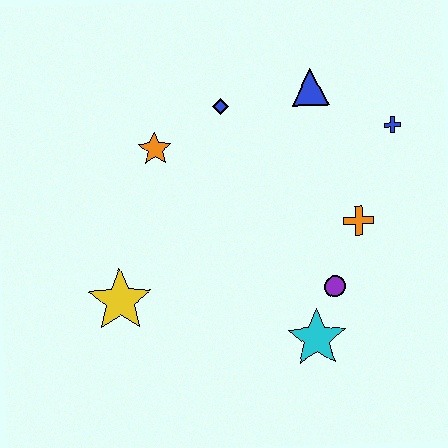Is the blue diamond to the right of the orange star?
Yes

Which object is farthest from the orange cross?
The yellow star is farthest from the orange cross.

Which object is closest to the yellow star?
The orange star is closest to the yellow star.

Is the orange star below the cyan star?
No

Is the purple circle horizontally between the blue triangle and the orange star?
No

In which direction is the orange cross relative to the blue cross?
The orange cross is below the blue cross.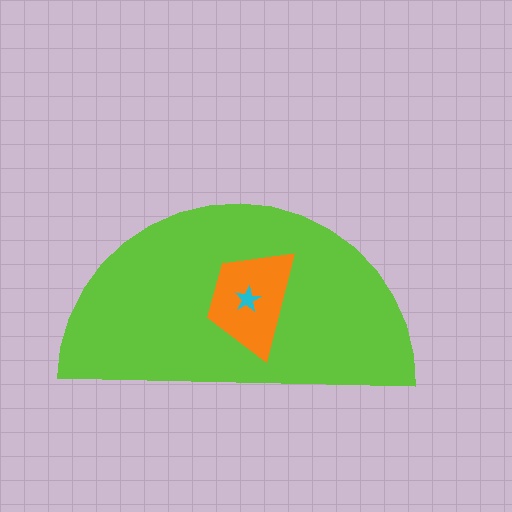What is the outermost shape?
The lime semicircle.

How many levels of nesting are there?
3.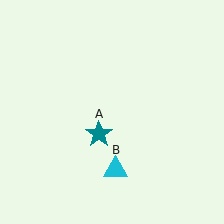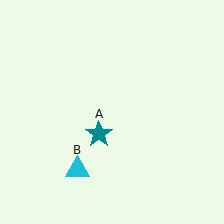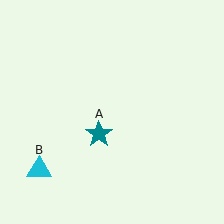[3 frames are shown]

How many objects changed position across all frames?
1 object changed position: cyan triangle (object B).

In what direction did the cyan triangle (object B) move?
The cyan triangle (object B) moved left.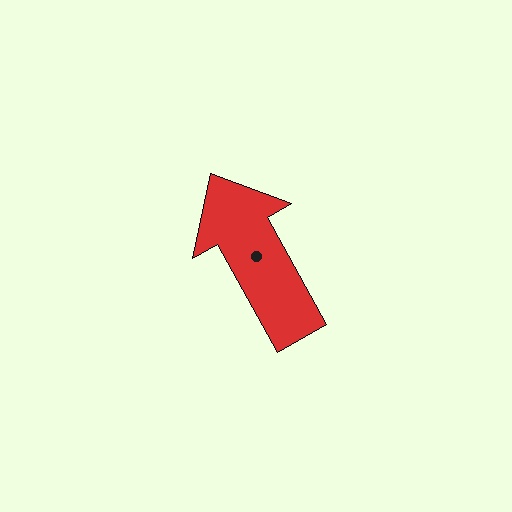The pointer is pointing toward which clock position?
Roughly 11 o'clock.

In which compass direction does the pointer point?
Northwest.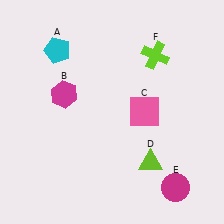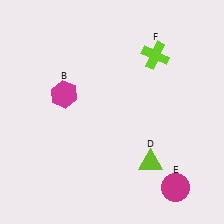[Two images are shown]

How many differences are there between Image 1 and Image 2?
There are 2 differences between the two images.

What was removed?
The cyan pentagon (A), the pink square (C) were removed in Image 2.